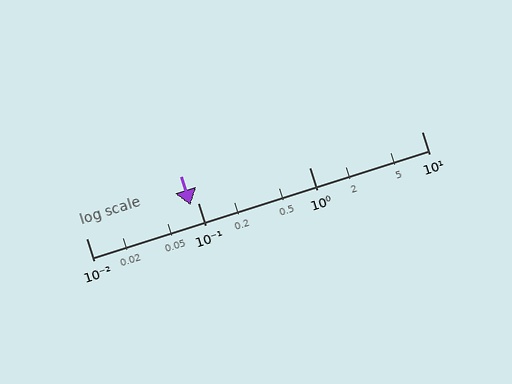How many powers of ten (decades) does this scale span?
The scale spans 3 decades, from 0.01 to 10.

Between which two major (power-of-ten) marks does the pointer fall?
The pointer is between 0.01 and 0.1.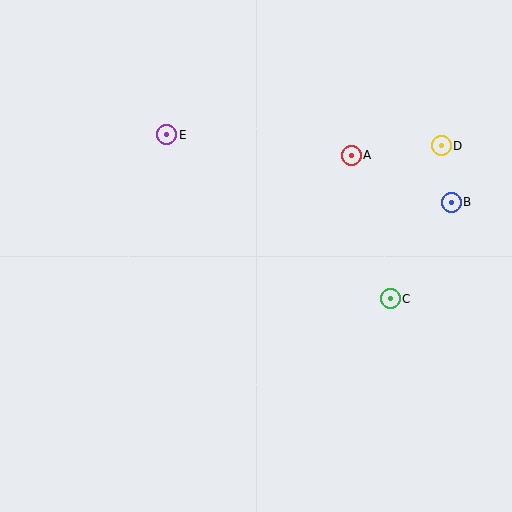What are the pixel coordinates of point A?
Point A is at (351, 155).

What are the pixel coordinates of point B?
Point B is at (451, 202).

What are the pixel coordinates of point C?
Point C is at (390, 299).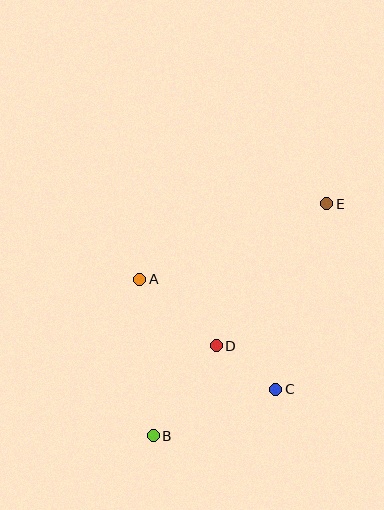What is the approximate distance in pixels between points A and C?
The distance between A and C is approximately 175 pixels.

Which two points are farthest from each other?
Points B and E are farthest from each other.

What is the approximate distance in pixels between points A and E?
The distance between A and E is approximately 202 pixels.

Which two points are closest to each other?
Points C and D are closest to each other.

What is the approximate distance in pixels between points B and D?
The distance between B and D is approximately 110 pixels.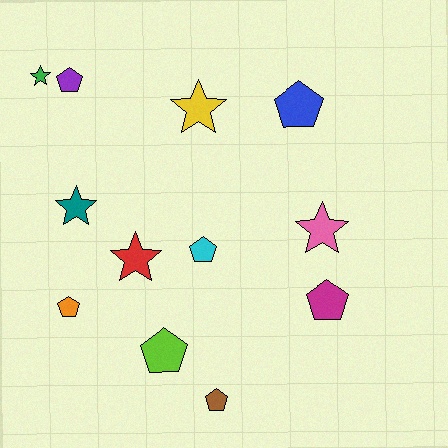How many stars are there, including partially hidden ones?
There are 5 stars.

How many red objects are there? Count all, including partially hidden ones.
There is 1 red object.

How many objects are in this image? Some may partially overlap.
There are 12 objects.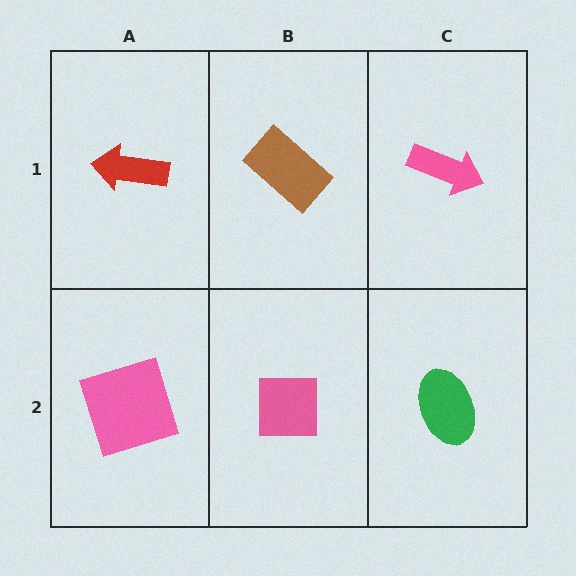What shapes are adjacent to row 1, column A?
A pink square (row 2, column A), a brown rectangle (row 1, column B).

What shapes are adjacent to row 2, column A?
A red arrow (row 1, column A), a pink square (row 2, column B).